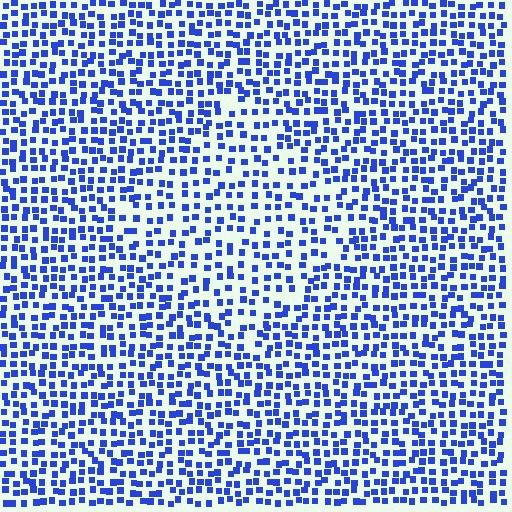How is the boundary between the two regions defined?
The boundary is defined by a change in element density (approximately 1.5x ratio). All elements are the same color, size, and shape.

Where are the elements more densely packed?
The elements are more densely packed outside the diamond boundary.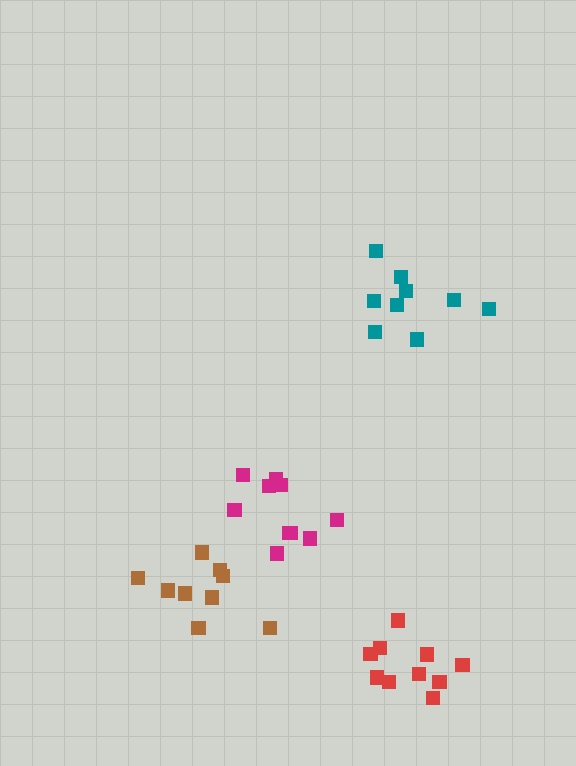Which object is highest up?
The teal cluster is topmost.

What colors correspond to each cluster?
The clusters are colored: red, magenta, teal, brown.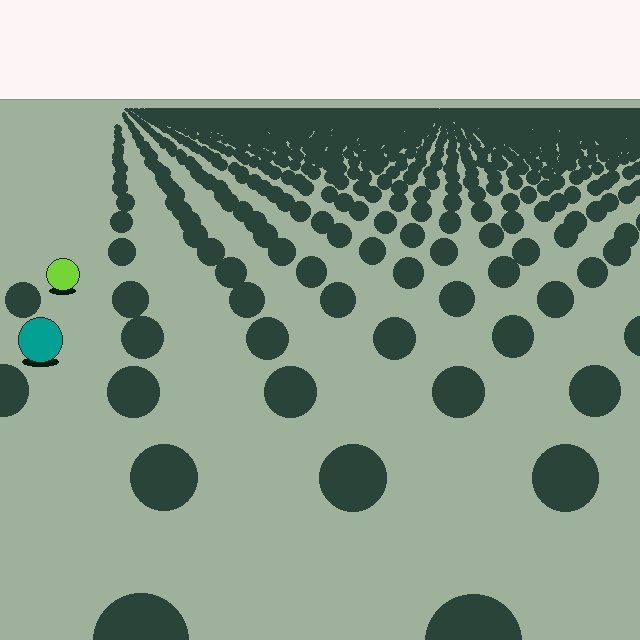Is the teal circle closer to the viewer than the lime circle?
Yes. The teal circle is closer — you can tell from the texture gradient: the ground texture is coarser near it.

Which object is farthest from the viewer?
The lime circle is farthest from the viewer. It appears smaller and the ground texture around it is denser.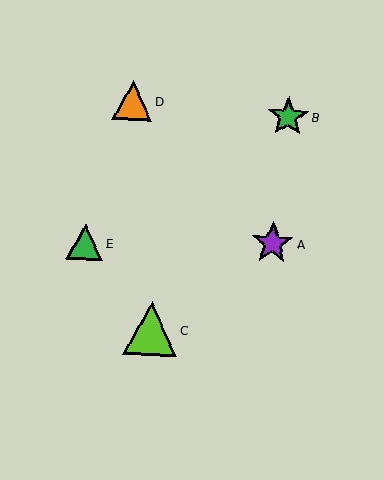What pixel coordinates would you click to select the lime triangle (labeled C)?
Click at (151, 329) to select the lime triangle C.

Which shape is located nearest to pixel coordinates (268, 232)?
The purple star (labeled A) at (272, 243) is nearest to that location.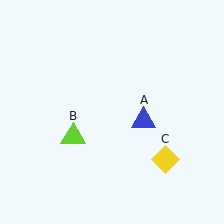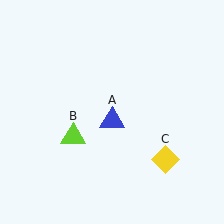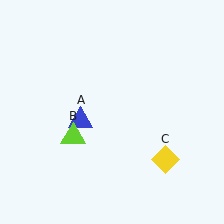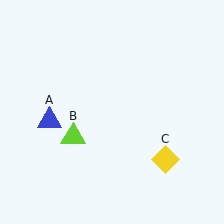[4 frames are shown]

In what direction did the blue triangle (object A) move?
The blue triangle (object A) moved left.